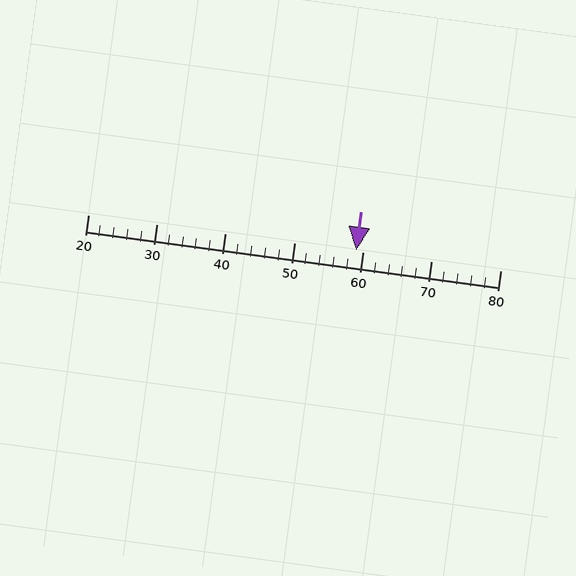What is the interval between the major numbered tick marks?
The major tick marks are spaced 10 units apart.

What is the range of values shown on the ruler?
The ruler shows values from 20 to 80.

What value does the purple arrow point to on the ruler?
The purple arrow points to approximately 59.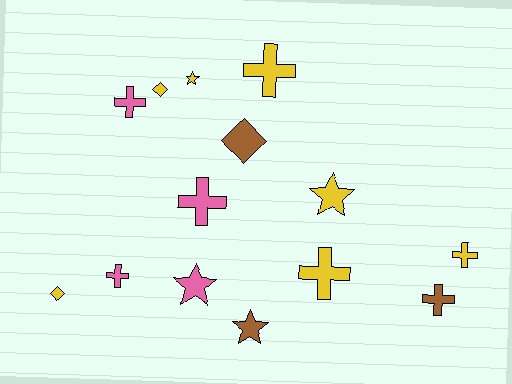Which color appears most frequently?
Yellow, with 7 objects.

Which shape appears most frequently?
Cross, with 7 objects.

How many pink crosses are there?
There are 3 pink crosses.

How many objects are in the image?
There are 14 objects.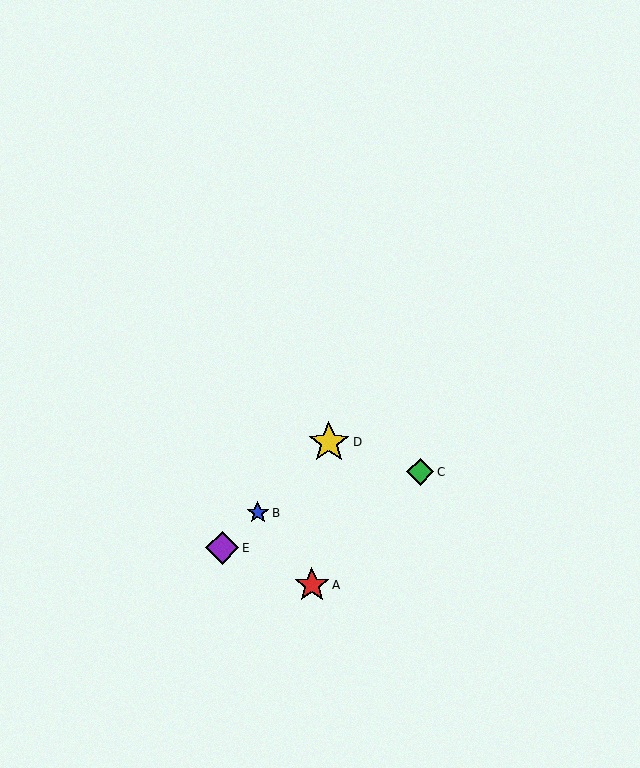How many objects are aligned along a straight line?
3 objects (B, D, E) are aligned along a straight line.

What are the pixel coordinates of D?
Object D is at (329, 443).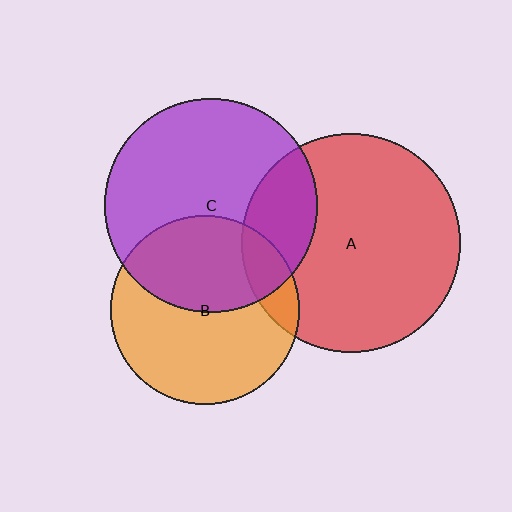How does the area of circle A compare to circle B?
Approximately 1.3 times.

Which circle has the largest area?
Circle A (red).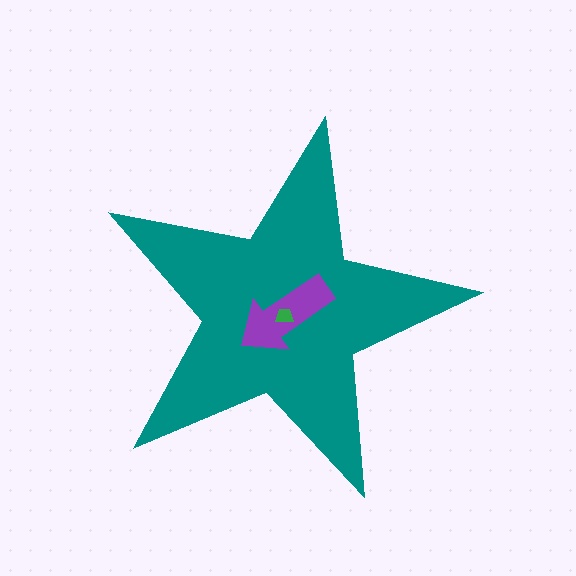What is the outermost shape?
The teal star.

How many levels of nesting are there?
3.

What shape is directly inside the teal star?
The purple arrow.